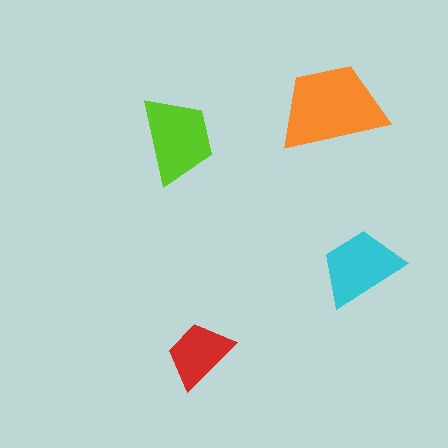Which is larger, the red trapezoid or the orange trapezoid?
The orange one.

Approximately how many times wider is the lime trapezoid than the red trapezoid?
About 1.5 times wider.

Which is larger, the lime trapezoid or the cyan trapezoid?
The lime one.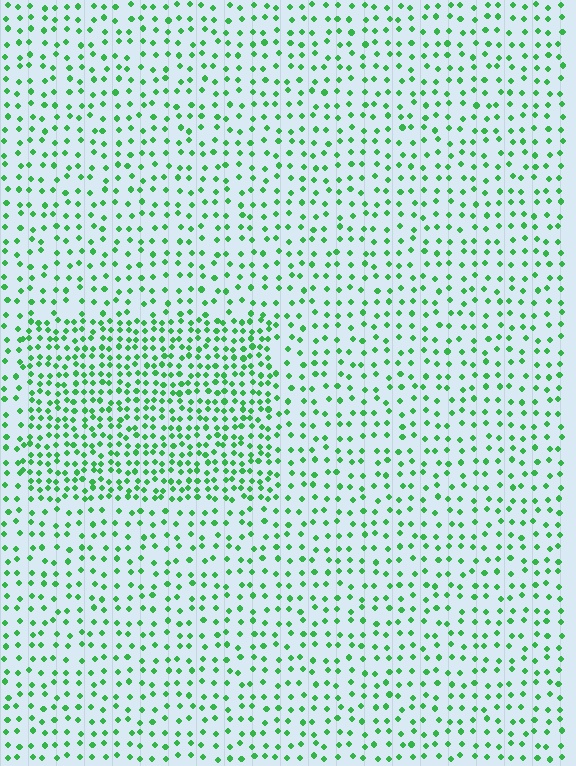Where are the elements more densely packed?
The elements are more densely packed inside the rectangle boundary.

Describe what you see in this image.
The image contains small green elements arranged at two different densities. A rectangle-shaped region is visible where the elements are more densely packed than the surrounding area.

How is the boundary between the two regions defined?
The boundary is defined by a change in element density (approximately 2.0x ratio). All elements are the same color, size, and shape.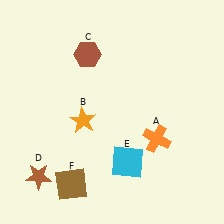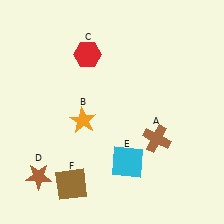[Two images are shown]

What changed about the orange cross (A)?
In Image 1, A is orange. In Image 2, it changed to brown.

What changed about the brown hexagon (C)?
In Image 1, C is brown. In Image 2, it changed to red.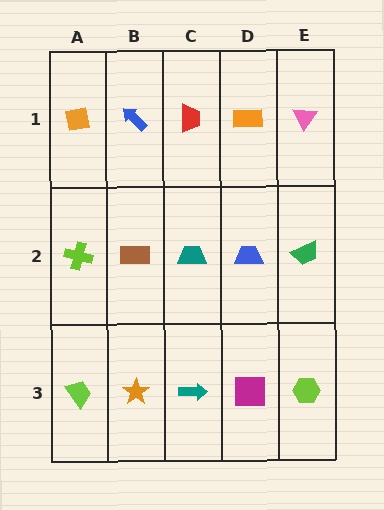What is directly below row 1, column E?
A green trapezoid.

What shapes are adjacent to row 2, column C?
A red trapezoid (row 1, column C), a teal arrow (row 3, column C), a brown rectangle (row 2, column B), a blue trapezoid (row 2, column D).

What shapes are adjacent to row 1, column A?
A lime cross (row 2, column A), a blue arrow (row 1, column B).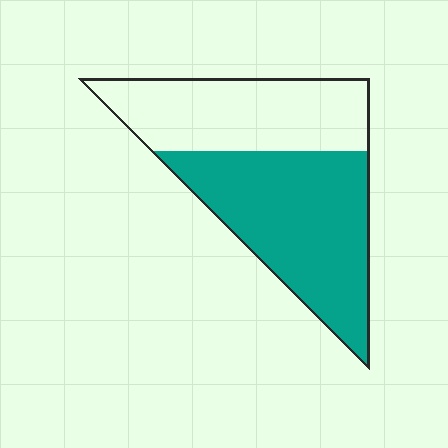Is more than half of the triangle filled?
Yes.